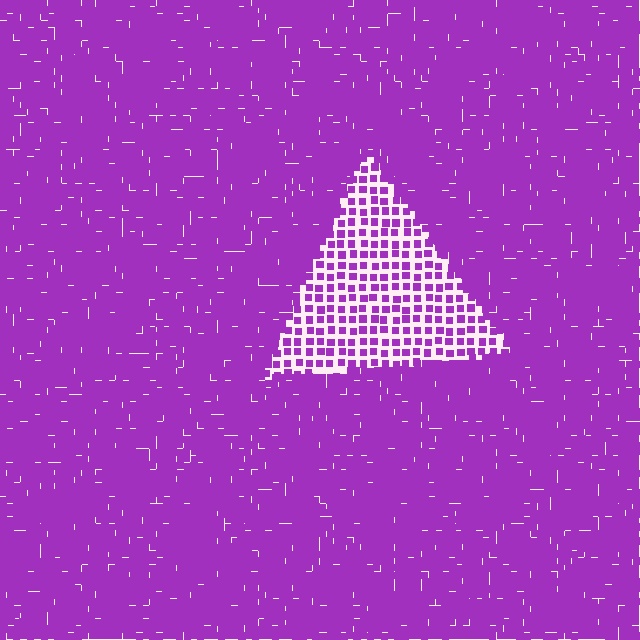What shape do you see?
I see a triangle.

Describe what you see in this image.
The image contains small purple elements arranged at two different densities. A triangle-shaped region is visible where the elements are less densely packed than the surrounding area.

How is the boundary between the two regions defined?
The boundary is defined by a change in element density (approximately 2.5x ratio). All elements are the same color, size, and shape.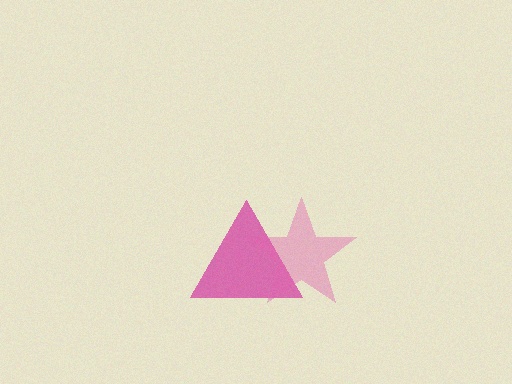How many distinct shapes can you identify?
There are 2 distinct shapes: a magenta triangle, a pink star.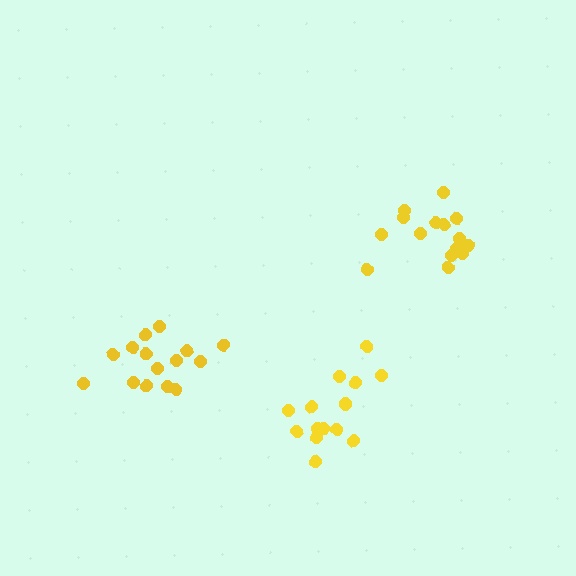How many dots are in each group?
Group 1: 15 dots, Group 2: 15 dots, Group 3: 14 dots (44 total).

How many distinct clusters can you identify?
There are 3 distinct clusters.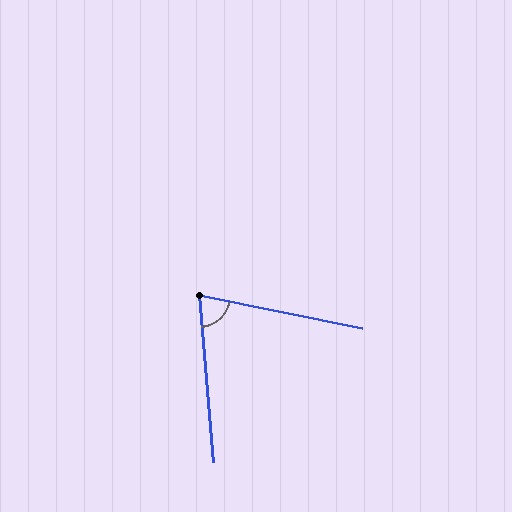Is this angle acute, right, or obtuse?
It is acute.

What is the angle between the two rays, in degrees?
Approximately 74 degrees.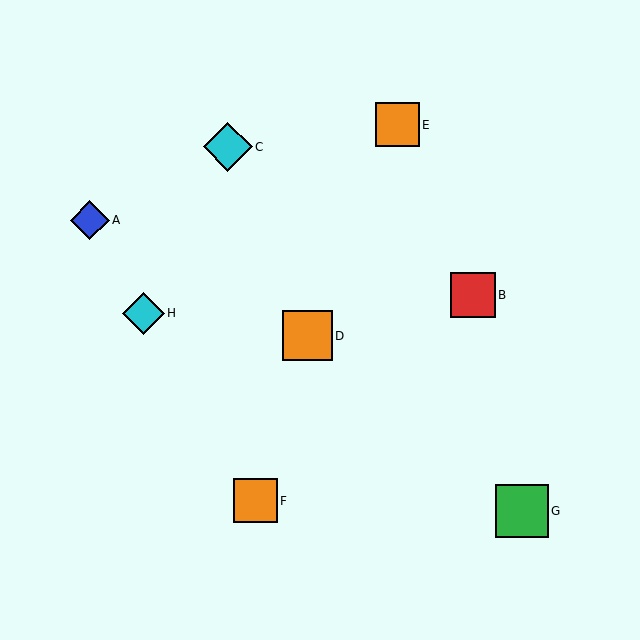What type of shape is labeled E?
Shape E is an orange square.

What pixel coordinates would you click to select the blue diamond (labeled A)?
Click at (90, 220) to select the blue diamond A.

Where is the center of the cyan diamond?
The center of the cyan diamond is at (228, 147).